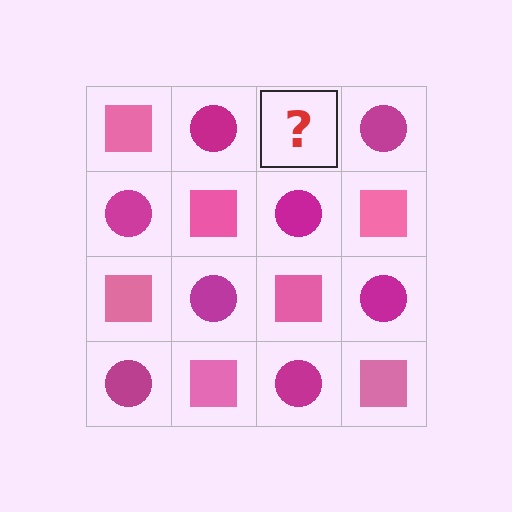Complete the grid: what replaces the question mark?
The question mark should be replaced with a pink square.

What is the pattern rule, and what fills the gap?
The rule is that it alternates pink square and magenta circle in a checkerboard pattern. The gap should be filled with a pink square.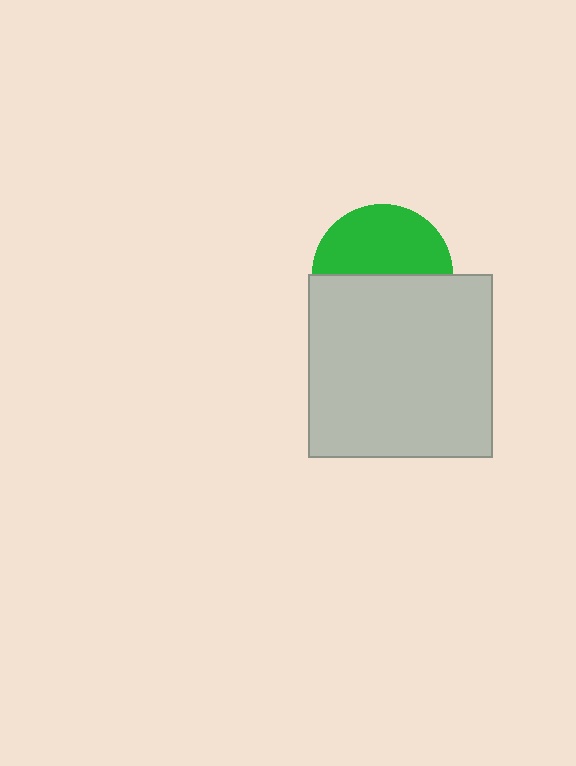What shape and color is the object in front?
The object in front is a light gray square.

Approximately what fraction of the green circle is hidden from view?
Roughly 51% of the green circle is hidden behind the light gray square.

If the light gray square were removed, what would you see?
You would see the complete green circle.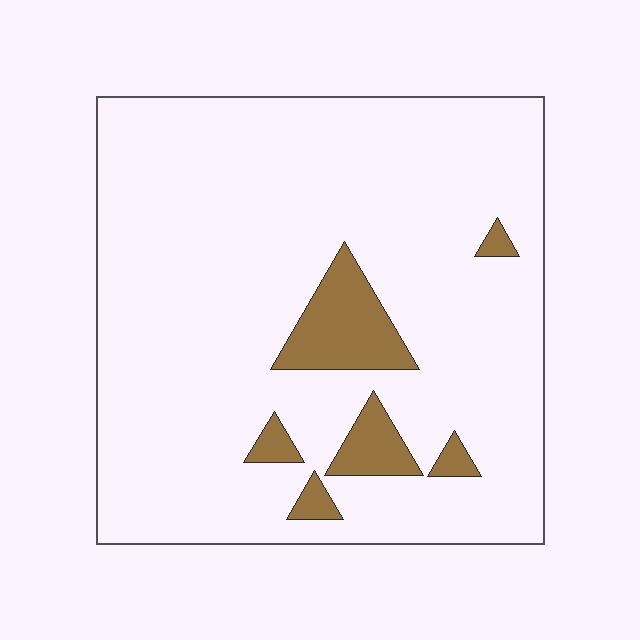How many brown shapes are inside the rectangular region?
6.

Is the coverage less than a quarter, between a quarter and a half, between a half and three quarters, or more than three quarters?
Less than a quarter.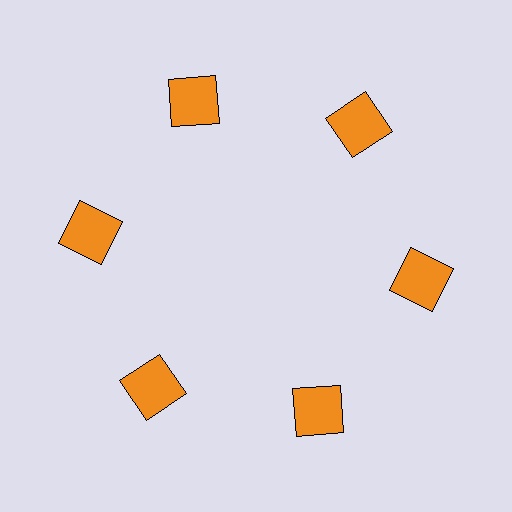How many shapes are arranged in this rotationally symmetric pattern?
There are 6 shapes, arranged in 6 groups of 1.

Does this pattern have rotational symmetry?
Yes, this pattern has 6-fold rotational symmetry. It looks the same after rotating 60 degrees around the center.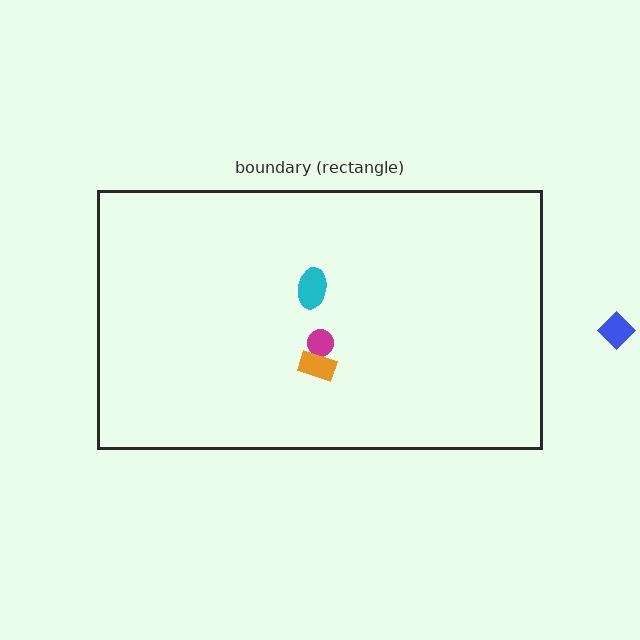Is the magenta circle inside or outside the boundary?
Inside.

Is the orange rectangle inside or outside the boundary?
Inside.